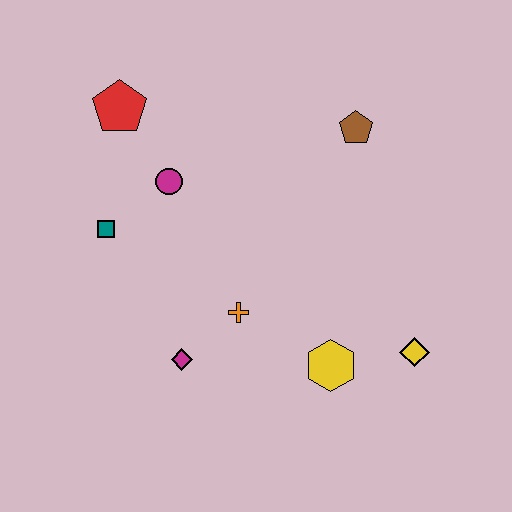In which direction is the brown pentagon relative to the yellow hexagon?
The brown pentagon is above the yellow hexagon.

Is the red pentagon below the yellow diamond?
No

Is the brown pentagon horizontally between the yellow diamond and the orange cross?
Yes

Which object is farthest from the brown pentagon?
The magenta diamond is farthest from the brown pentagon.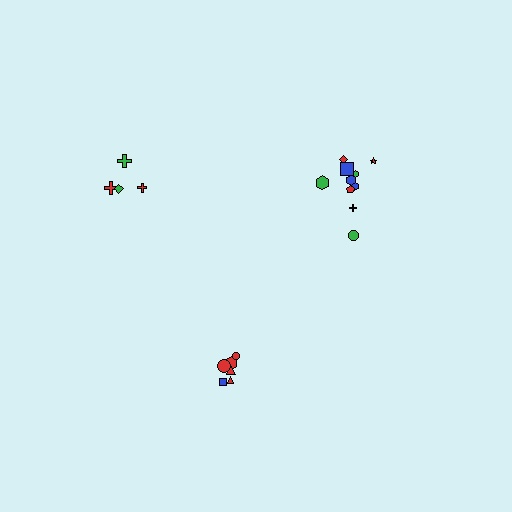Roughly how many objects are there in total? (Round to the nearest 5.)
Roughly 20 objects in total.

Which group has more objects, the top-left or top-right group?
The top-right group.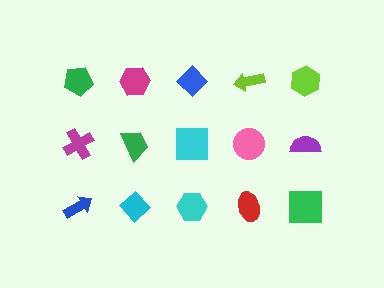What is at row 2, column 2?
A green trapezoid.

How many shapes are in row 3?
5 shapes.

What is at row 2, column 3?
A cyan square.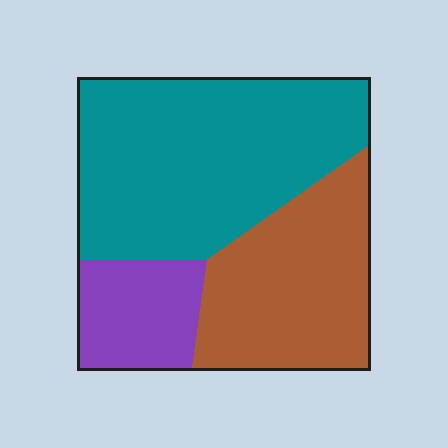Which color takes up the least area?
Purple, at roughly 15%.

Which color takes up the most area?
Teal, at roughly 50%.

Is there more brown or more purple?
Brown.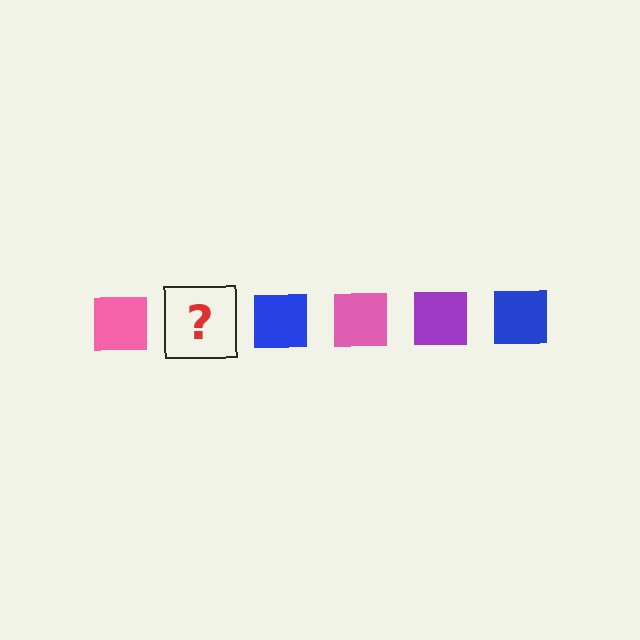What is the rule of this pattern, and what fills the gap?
The rule is that the pattern cycles through pink, purple, blue squares. The gap should be filled with a purple square.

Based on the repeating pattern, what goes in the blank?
The blank should be a purple square.